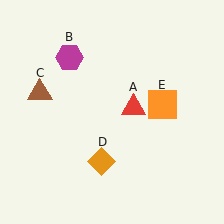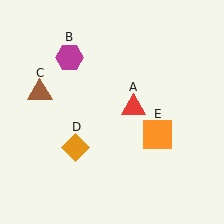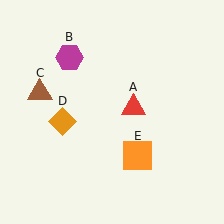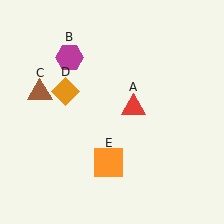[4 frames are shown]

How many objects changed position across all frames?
2 objects changed position: orange diamond (object D), orange square (object E).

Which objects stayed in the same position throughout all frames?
Red triangle (object A) and magenta hexagon (object B) and brown triangle (object C) remained stationary.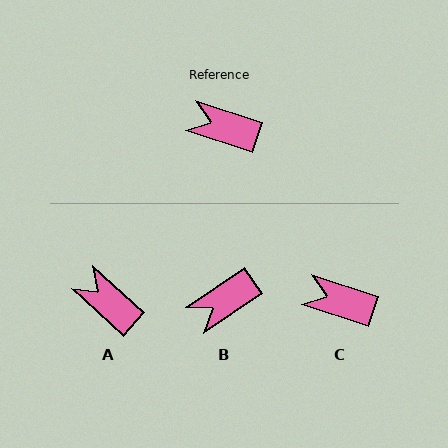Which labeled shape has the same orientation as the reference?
C.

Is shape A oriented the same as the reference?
No, it is off by about 24 degrees.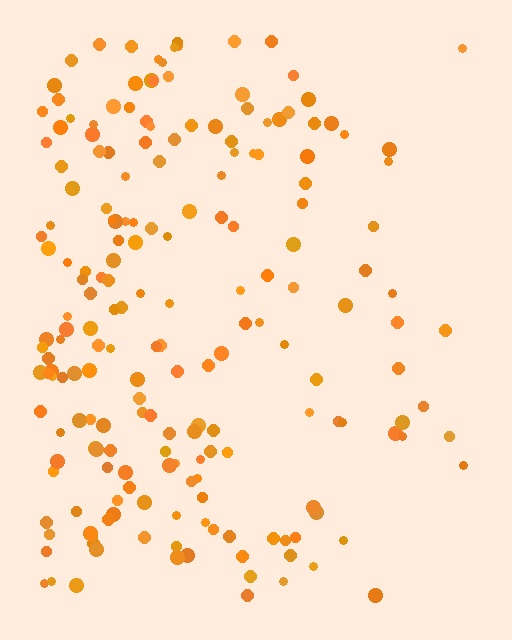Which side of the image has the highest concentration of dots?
The left.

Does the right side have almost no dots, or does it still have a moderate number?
Still a moderate number, just noticeably fewer than the left.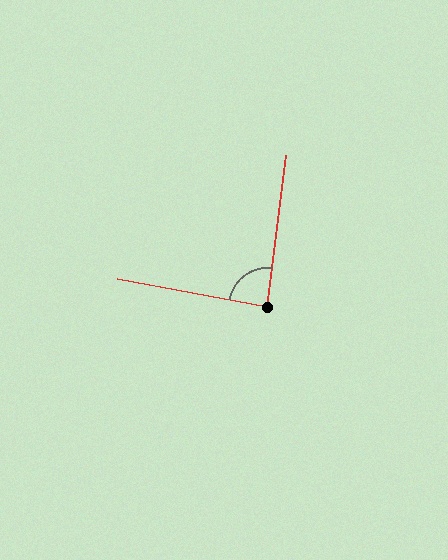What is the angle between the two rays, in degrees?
Approximately 87 degrees.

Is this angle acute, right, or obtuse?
It is approximately a right angle.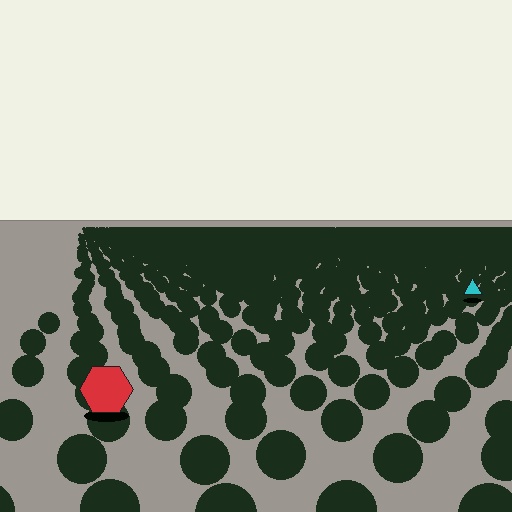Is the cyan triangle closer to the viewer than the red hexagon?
No. The red hexagon is closer — you can tell from the texture gradient: the ground texture is coarser near it.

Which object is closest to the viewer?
The red hexagon is closest. The texture marks near it are larger and more spread out.